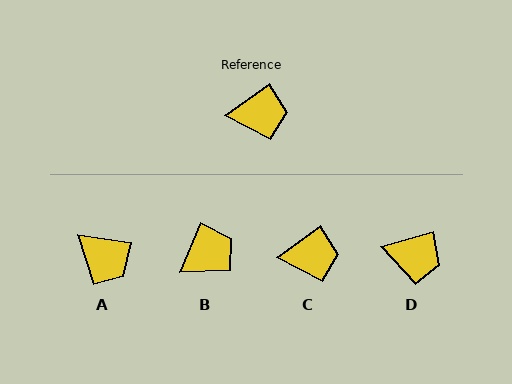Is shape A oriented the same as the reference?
No, it is off by about 44 degrees.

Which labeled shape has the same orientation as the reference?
C.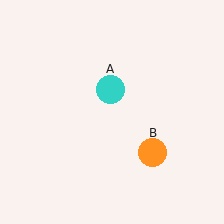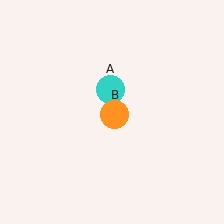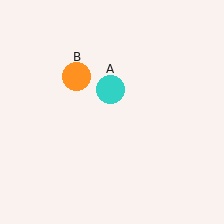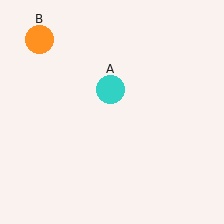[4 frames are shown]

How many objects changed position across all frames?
1 object changed position: orange circle (object B).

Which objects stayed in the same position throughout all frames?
Cyan circle (object A) remained stationary.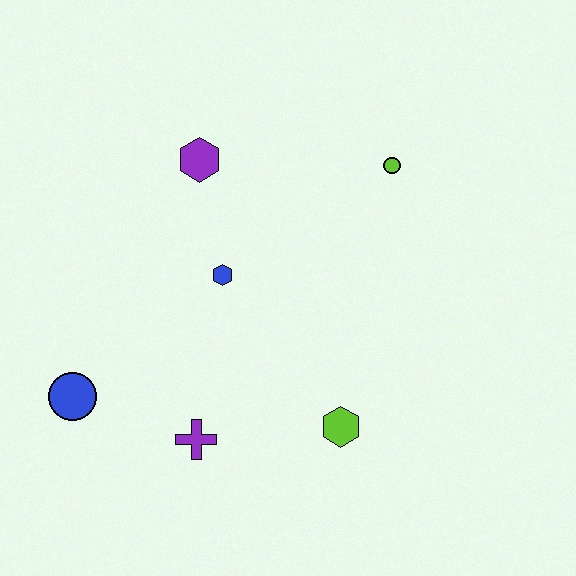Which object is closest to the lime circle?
The purple hexagon is closest to the lime circle.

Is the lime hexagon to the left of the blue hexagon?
No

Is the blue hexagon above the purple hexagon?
No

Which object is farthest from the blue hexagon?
The lime circle is farthest from the blue hexagon.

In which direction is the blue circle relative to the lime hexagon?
The blue circle is to the left of the lime hexagon.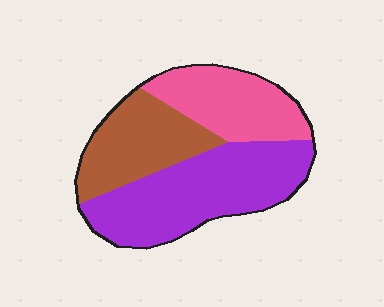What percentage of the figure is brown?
Brown covers around 25% of the figure.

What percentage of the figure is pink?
Pink takes up about one quarter (1/4) of the figure.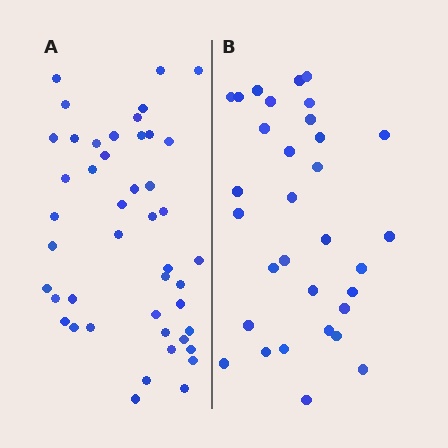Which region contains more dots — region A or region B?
Region A (the left region) has more dots.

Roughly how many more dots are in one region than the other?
Region A has approximately 15 more dots than region B.